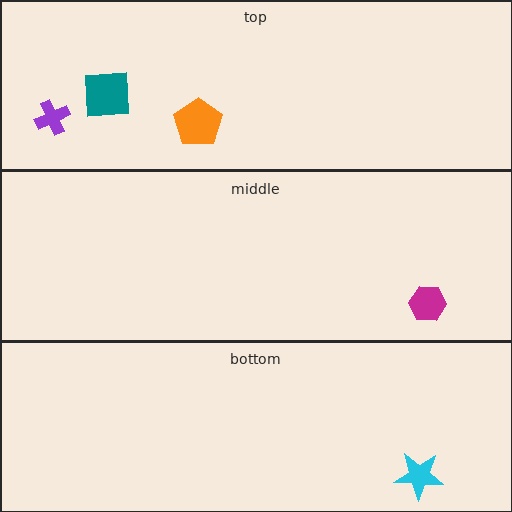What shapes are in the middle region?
The magenta hexagon.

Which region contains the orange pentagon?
The top region.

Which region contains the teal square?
The top region.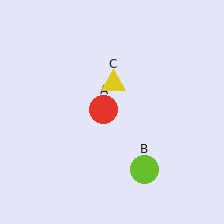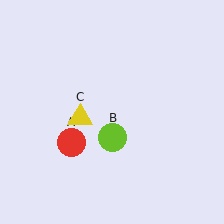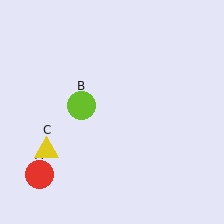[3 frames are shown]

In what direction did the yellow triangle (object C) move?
The yellow triangle (object C) moved down and to the left.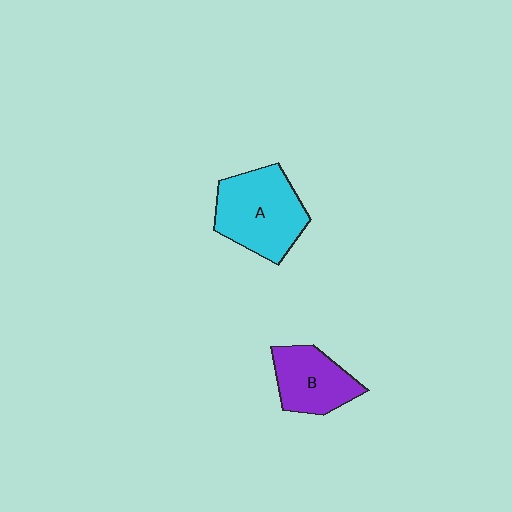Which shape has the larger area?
Shape A (cyan).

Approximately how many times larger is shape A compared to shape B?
Approximately 1.4 times.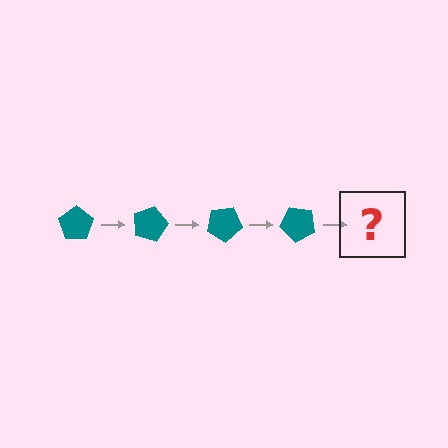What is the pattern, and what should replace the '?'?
The pattern is that the pentagon rotates 15 degrees each step. The '?' should be a teal pentagon rotated 60 degrees.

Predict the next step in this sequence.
The next step is a teal pentagon rotated 60 degrees.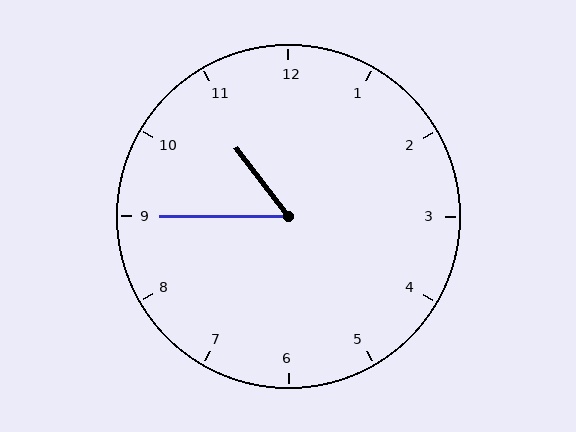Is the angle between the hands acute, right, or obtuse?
It is acute.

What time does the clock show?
10:45.